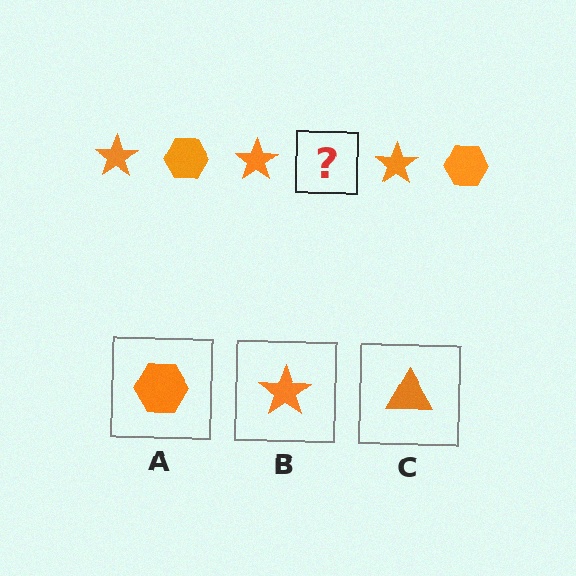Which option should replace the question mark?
Option A.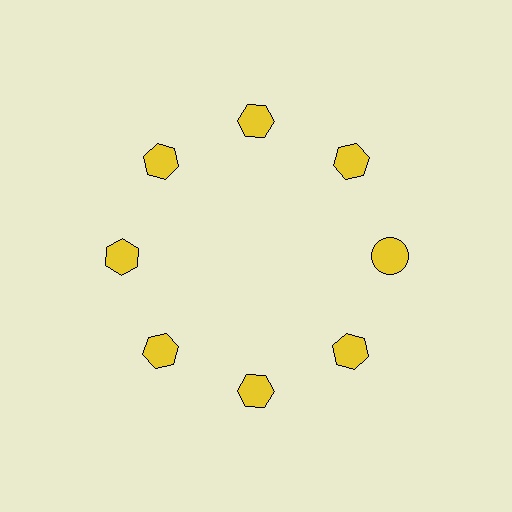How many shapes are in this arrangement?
There are 8 shapes arranged in a ring pattern.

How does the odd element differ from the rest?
It has a different shape: circle instead of hexagon.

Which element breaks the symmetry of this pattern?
The yellow circle at roughly the 3 o'clock position breaks the symmetry. All other shapes are yellow hexagons.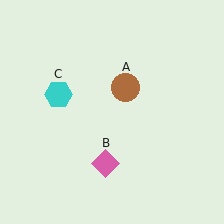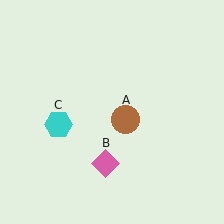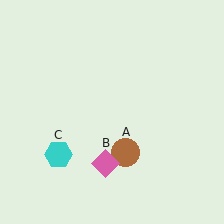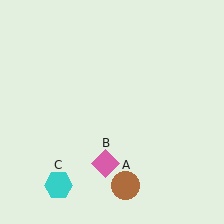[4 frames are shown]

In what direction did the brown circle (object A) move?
The brown circle (object A) moved down.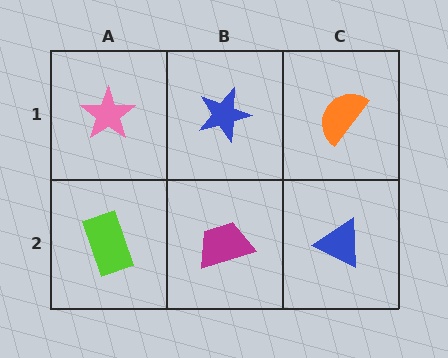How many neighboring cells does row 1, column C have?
2.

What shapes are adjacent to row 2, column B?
A blue star (row 1, column B), a lime rectangle (row 2, column A), a blue triangle (row 2, column C).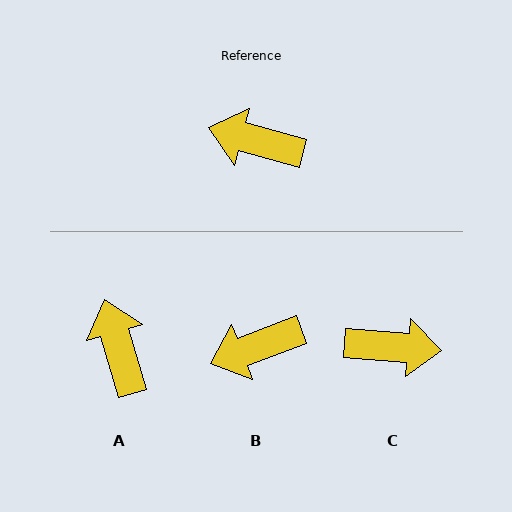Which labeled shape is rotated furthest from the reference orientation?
C, about 170 degrees away.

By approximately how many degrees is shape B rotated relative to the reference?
Approximately 36 degrees counter-clockwise.